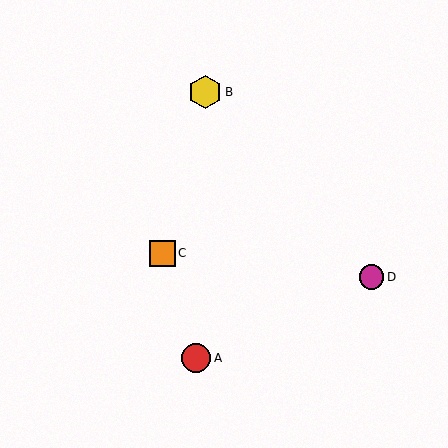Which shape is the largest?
The yellow hexagon (labeled B) is the largest.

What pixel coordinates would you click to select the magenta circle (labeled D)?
Click at (371, 277) to select the magenta circle D.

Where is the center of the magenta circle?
The center of the magenta circle is at (371, 277).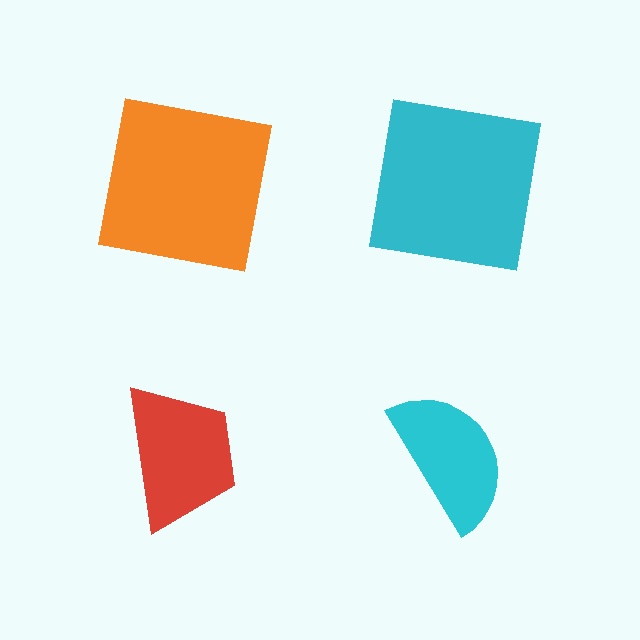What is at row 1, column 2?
A cyan square.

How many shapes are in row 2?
2 shapes.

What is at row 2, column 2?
A cyan semicircle.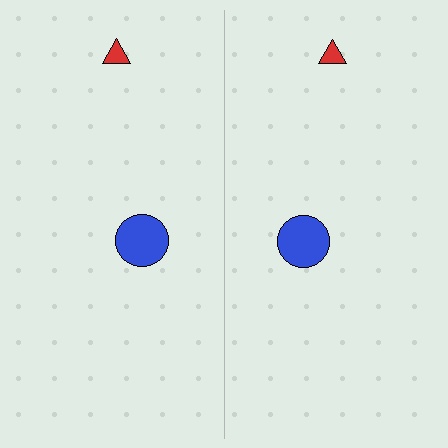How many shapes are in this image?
There are 4 shapes in this image.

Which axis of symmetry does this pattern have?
The pattern has a vertical axis of symmetry running through the center of the image.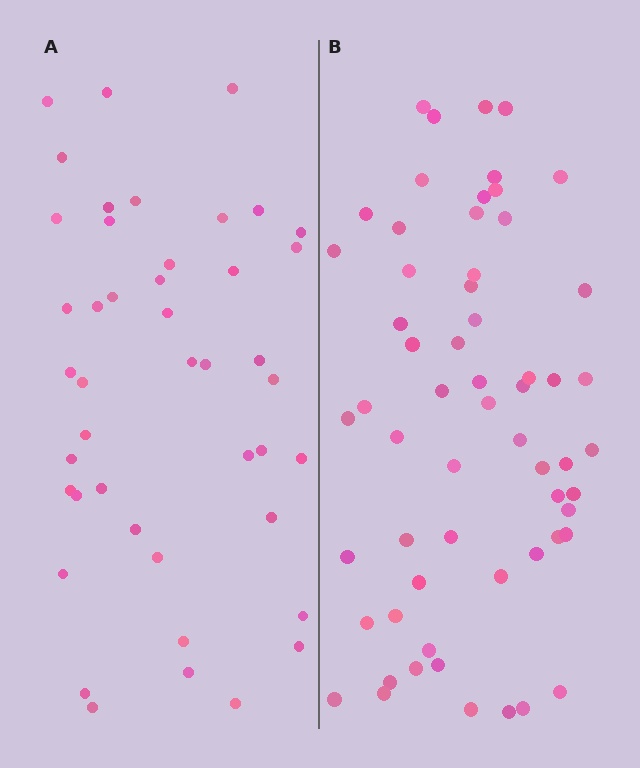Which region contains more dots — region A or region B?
Region B (the right region) has more dots.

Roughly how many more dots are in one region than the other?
Region B has approximately 15 more dots than region A.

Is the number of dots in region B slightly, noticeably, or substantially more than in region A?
Region B has noticeably more, but not dramatically so. The ratio is roughly 1.4 to 1.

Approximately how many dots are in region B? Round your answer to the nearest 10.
About 60 dots.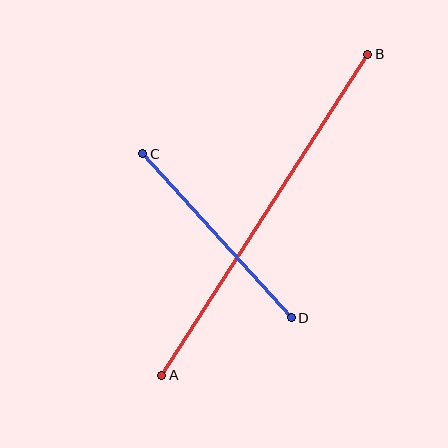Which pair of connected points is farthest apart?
Points A and B are farthest apart.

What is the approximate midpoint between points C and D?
The midpoint is at approximately (217, 236) pixels.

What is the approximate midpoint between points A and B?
The midpoint is at approximately (265, 215) pixels.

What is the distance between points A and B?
The distance is approximately 381 pixels.